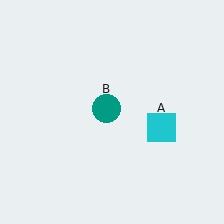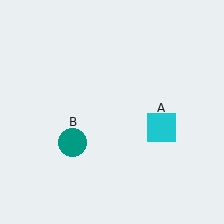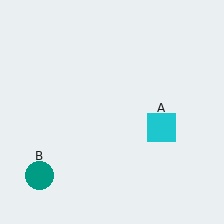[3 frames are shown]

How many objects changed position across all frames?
1 object changed position: teal circle (object B).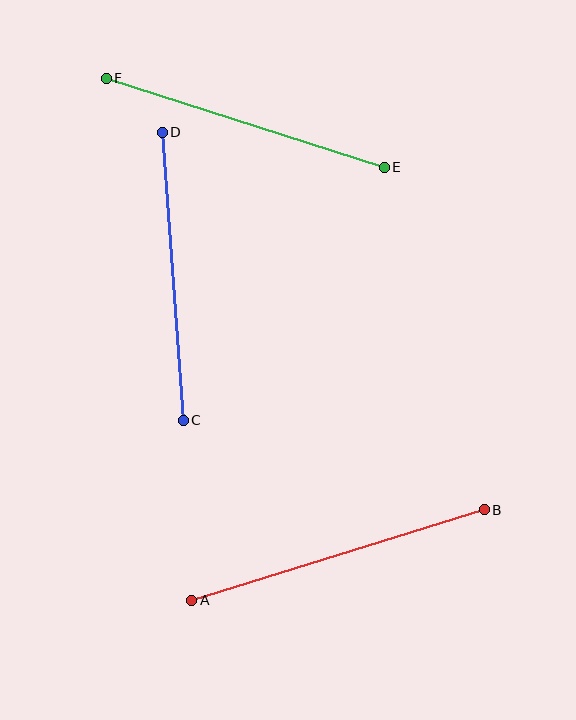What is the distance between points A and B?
The distance is approximately 306 pixels.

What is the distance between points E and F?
The distance is approximately 292 pixels.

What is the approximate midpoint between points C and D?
The midpoint is at approximately (173, 276) pixels.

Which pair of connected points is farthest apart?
Points A and B are farthest apart.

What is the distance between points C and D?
The distance is approximately 289 pixels.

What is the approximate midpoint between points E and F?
The midpoint is at approximately (245, 123) pixels.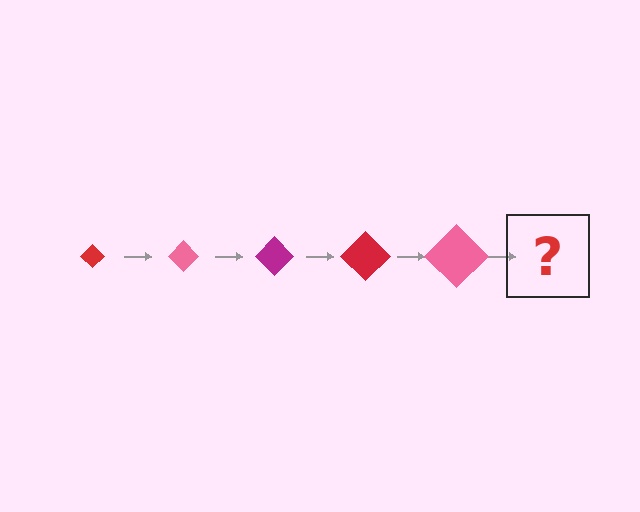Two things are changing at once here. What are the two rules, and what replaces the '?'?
The two rules are that the diamond grows larger each step and the color cycles through red, pink, and magenta. The '?' should be a magenta diamond, larger than the previous one.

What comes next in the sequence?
The next element should be a magenta diamond, larger than the previous one.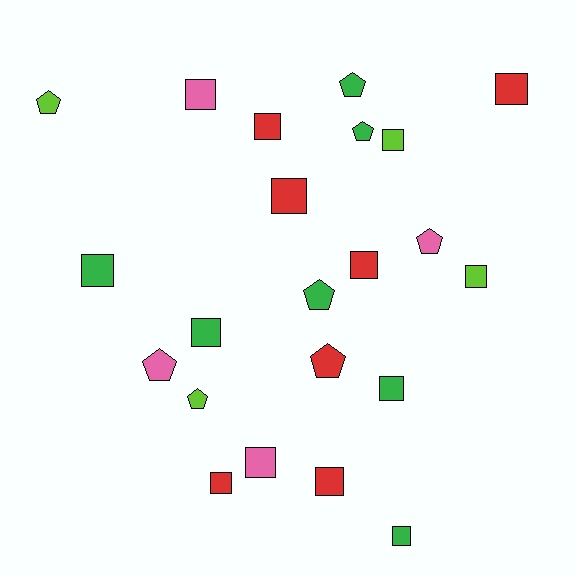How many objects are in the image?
There are 22 objects.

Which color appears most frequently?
Green, with 7 objects.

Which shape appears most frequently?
Square, with 14 objects.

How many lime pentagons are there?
There are 2 lime pentagons.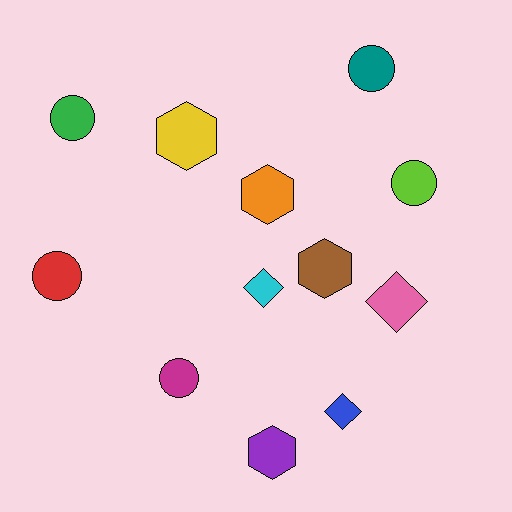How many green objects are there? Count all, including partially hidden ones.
There is 1 green object.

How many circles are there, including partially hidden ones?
There are 5 circles.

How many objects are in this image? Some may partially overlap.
There are 12 objects.